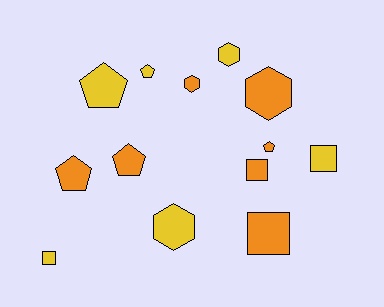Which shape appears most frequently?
Pentagon, with 5 objects.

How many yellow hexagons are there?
There are 2 yellow hexagons.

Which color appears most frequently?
Orange, with 7 objects.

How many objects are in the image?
There are 13 objects.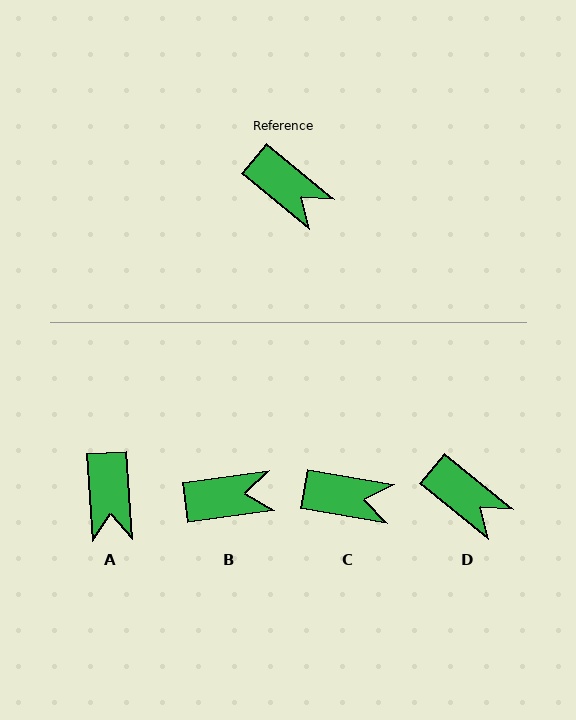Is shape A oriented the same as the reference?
No, it is off by about 47 degrees.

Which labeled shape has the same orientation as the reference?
D.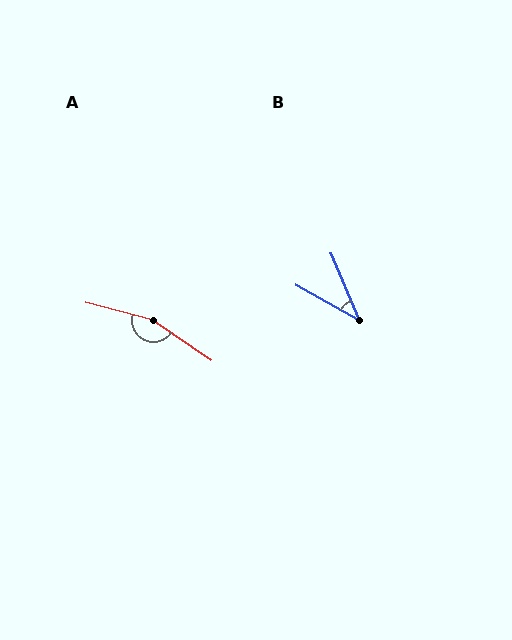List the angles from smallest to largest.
B (38°), A (160°).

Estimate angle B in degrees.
Approximately 38 degrees.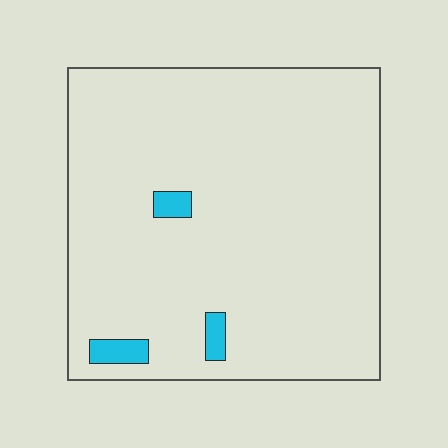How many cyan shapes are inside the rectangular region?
3.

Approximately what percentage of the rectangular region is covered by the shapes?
Approximately 5%.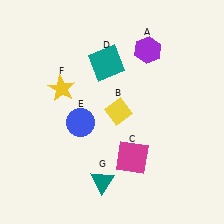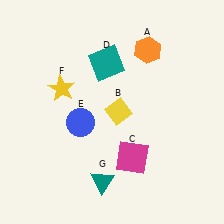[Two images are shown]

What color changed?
The hexagon (A) changed from purple in Image 1 to orange in Image 2.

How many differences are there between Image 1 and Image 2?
There is 1 difference between the two images.